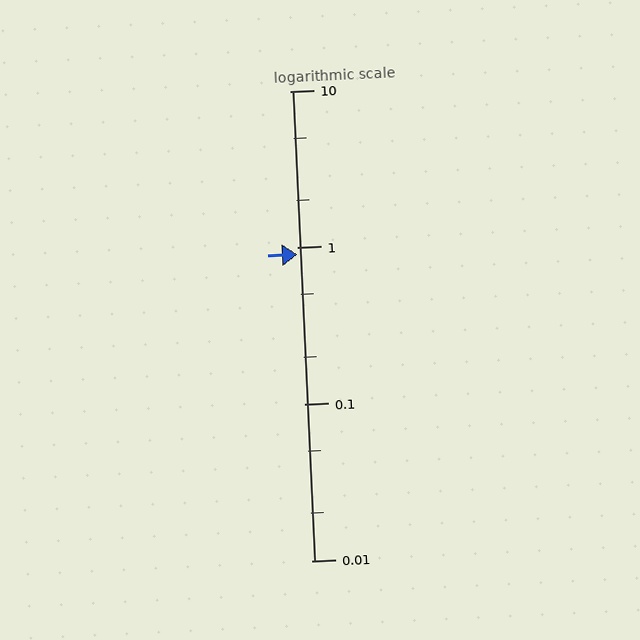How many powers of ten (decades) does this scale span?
The scale spans 3 decades, from 0.01 to 10.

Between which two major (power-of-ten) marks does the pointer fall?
The pointer is between 0.1 and 1.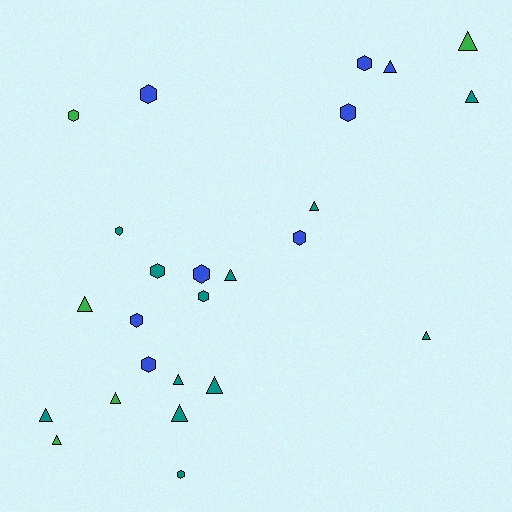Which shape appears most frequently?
Triangle, with 13 objects.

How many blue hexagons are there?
There are 7 blue hexagons.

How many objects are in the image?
There are 25 objects.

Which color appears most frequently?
Teal, with 12 objects.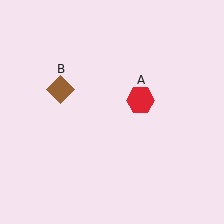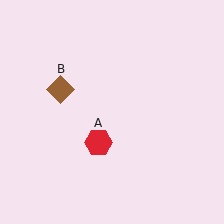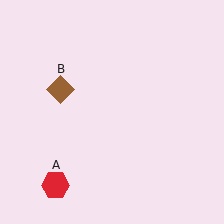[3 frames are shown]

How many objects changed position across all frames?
1 object changed position: red hexagon (object A).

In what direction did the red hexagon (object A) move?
The red hexagon (object A) moved down and to the left.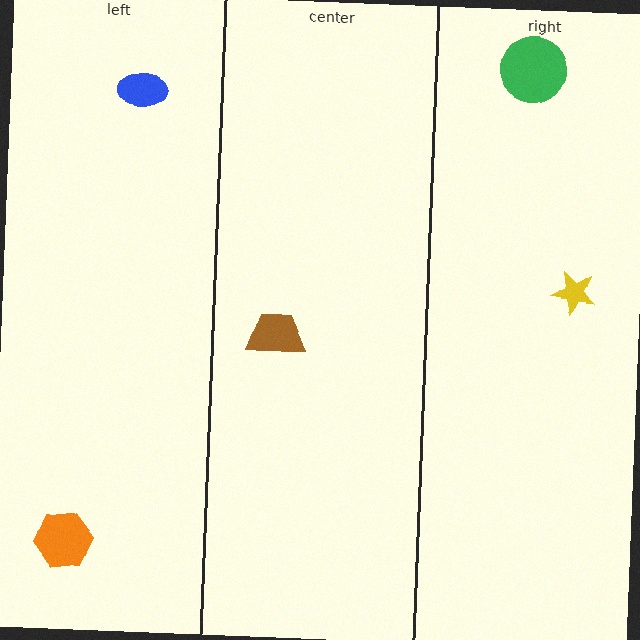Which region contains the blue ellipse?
The left region.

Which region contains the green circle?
The right region.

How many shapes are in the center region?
1.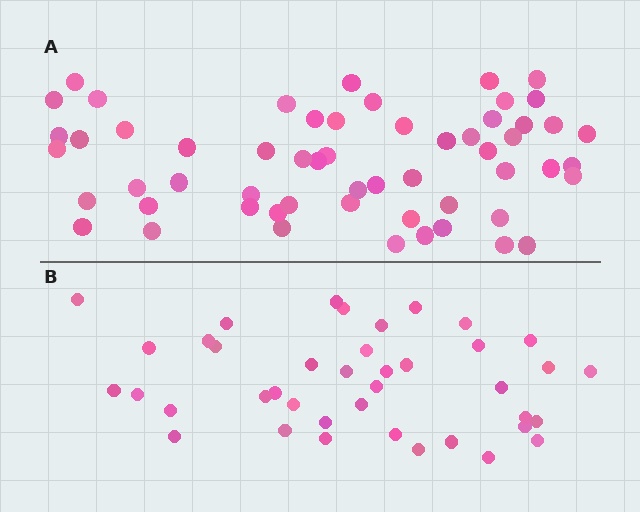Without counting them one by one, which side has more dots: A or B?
Region A (the top region) has more dots.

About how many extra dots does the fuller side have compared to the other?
Region A has approximately 15 more dots than region B.